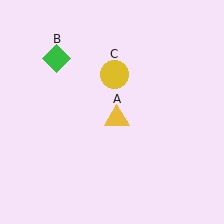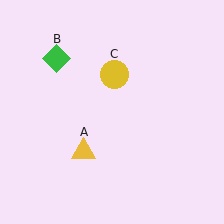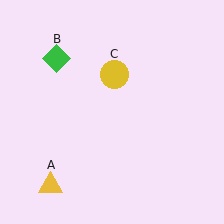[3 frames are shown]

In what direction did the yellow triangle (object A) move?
The yellow triangle (object A) moved down and to the left.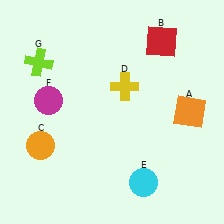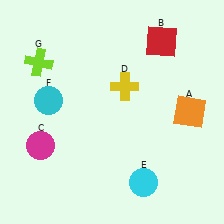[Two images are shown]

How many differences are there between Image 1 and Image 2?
There are 2 differences between the two images.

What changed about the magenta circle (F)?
In Image 1, F is magenta. In Image 2, it changed to cyan.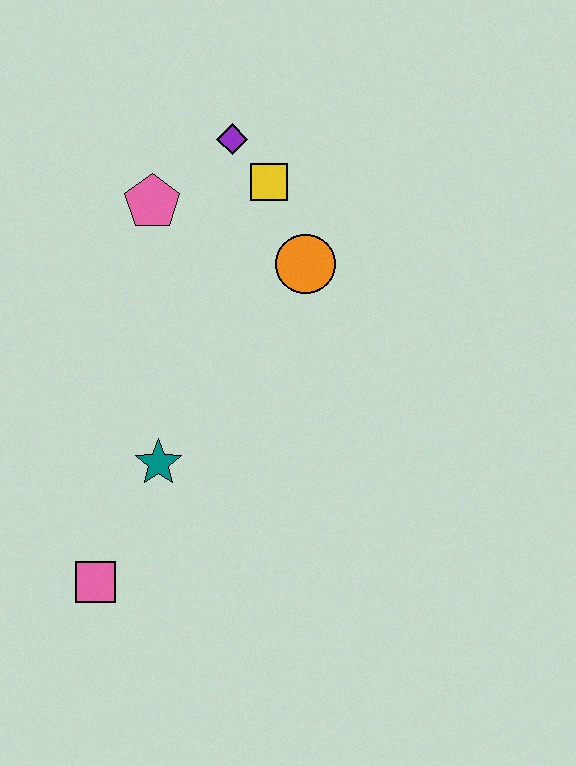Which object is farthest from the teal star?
The purple diamond is farthest from the teal star.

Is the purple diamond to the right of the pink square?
Yes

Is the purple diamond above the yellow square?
Yes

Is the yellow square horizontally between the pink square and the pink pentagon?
No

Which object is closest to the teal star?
The pink square is closest to the teal star.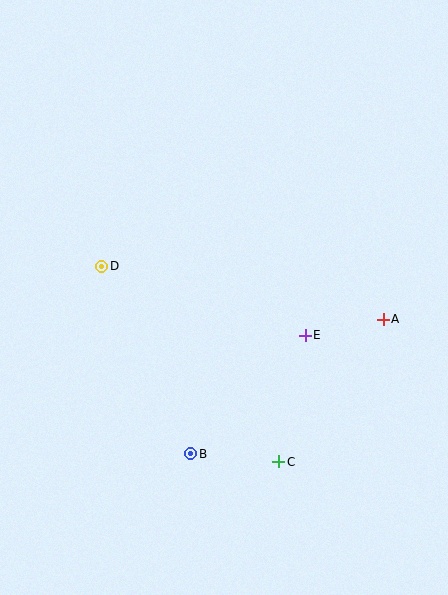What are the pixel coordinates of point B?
Point B is at (191, 454).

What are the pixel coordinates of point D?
Point D is at (102, 266).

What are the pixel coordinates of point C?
Point C is at (279, 462).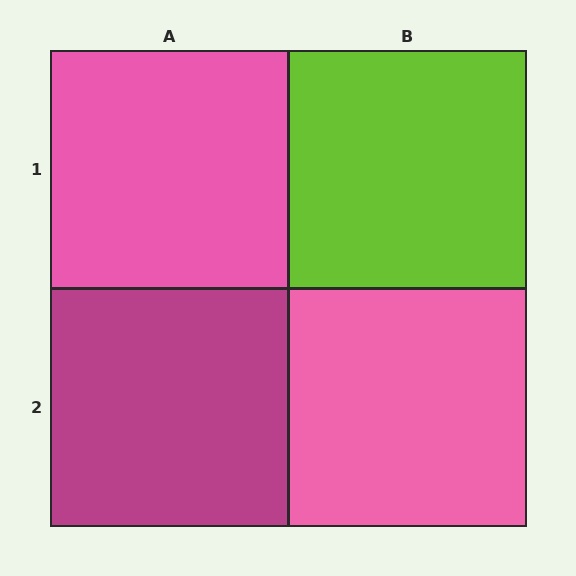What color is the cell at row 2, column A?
Magenta.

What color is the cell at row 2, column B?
Pink.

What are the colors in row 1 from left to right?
Pink, lime.